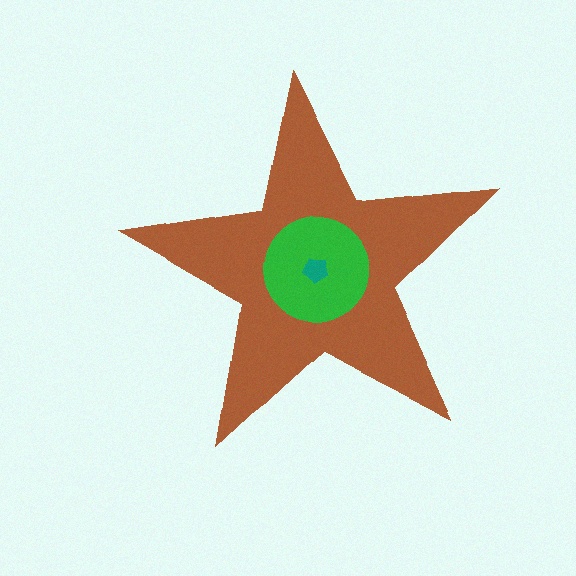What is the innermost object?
The teal pentagon.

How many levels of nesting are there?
3.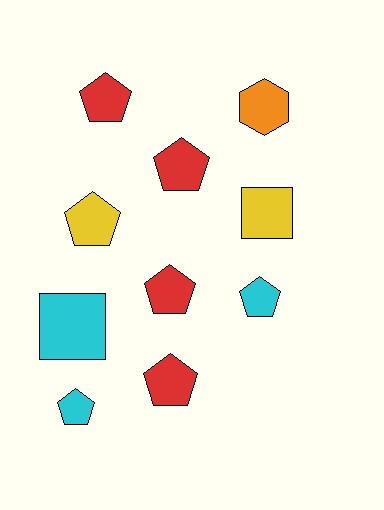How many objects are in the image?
There are 10 objects.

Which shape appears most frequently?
Pentagon, with 7 objects.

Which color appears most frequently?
Red, with 4 objects.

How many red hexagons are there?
There are no red hexagons.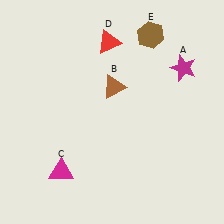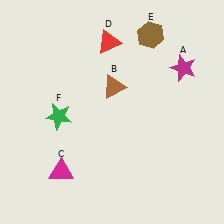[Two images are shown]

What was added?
A green star (F) was added in Image 2.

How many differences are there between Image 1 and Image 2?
There is 1 difference between the two images.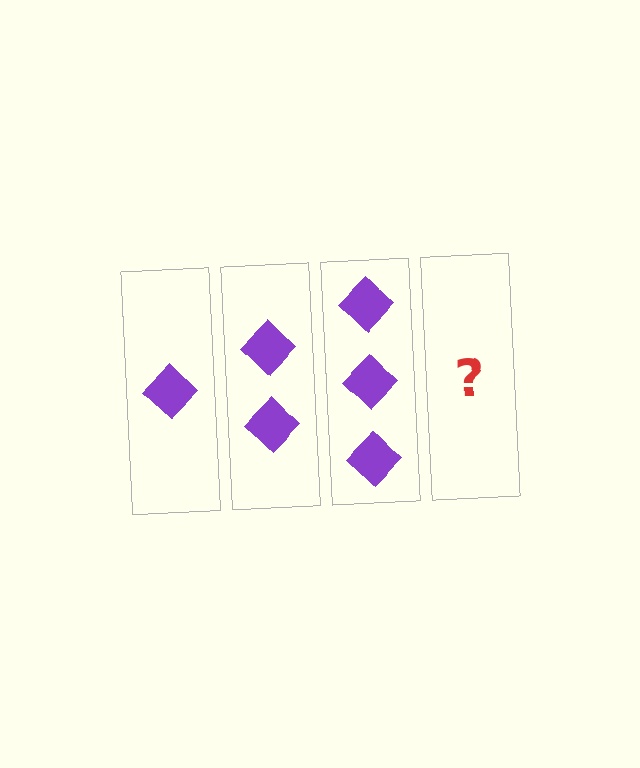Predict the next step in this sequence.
The next step is 4 diamonds.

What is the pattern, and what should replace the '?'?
The pattern is that each step adds one more diamond. The '?' should be 4 diamonds.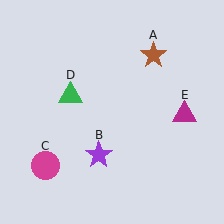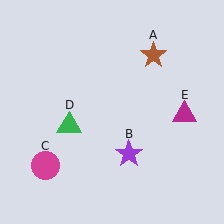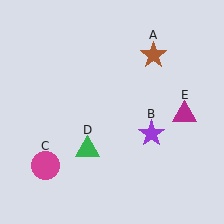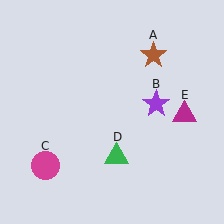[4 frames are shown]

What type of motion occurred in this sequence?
The purple star (object B), green triangle (object D) rotated counterclockwise around the center of the scene.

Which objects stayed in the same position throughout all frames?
Brown star (object A) and magenta circle (object C) and magenta triangle (object E) remained stationary.